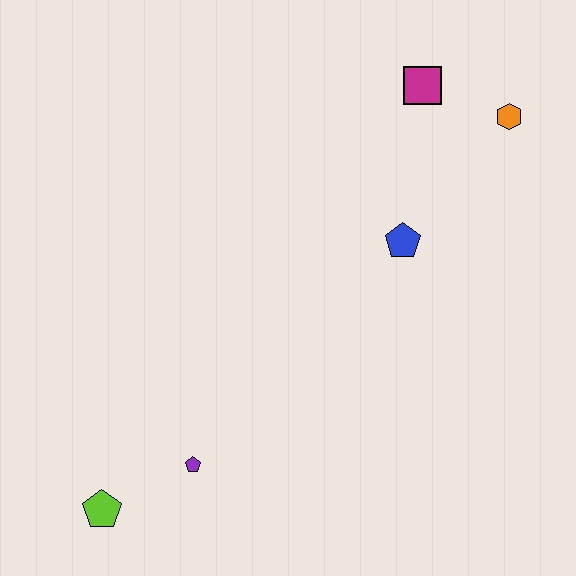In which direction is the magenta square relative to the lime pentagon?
The magenta square is above the lime pentagon.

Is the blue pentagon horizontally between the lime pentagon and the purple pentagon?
No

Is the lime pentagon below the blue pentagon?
Yes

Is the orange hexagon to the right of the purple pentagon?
Yes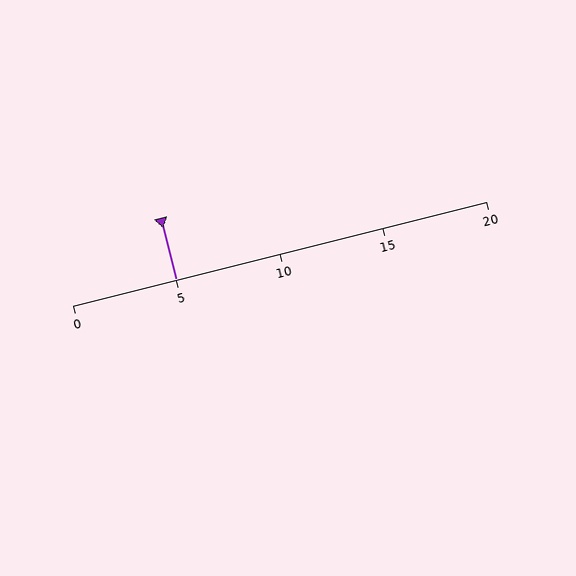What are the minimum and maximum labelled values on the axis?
The axis runs from 0 to 20.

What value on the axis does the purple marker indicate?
The marker indicates approximately 5.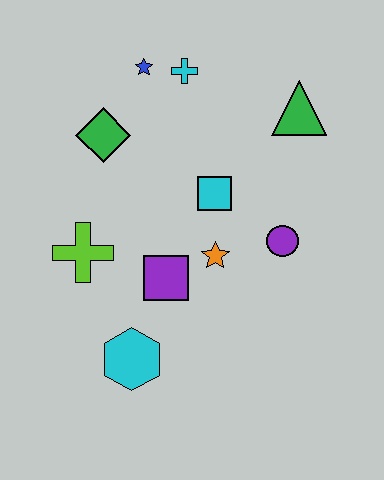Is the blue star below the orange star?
No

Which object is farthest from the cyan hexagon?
The green triangle is farthest from the cyan hexagon.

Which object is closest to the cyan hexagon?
The purple square is closest to the cyan hexagon.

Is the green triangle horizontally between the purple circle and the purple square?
No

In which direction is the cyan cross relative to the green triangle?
The cyan cross is to the left of the green triangle.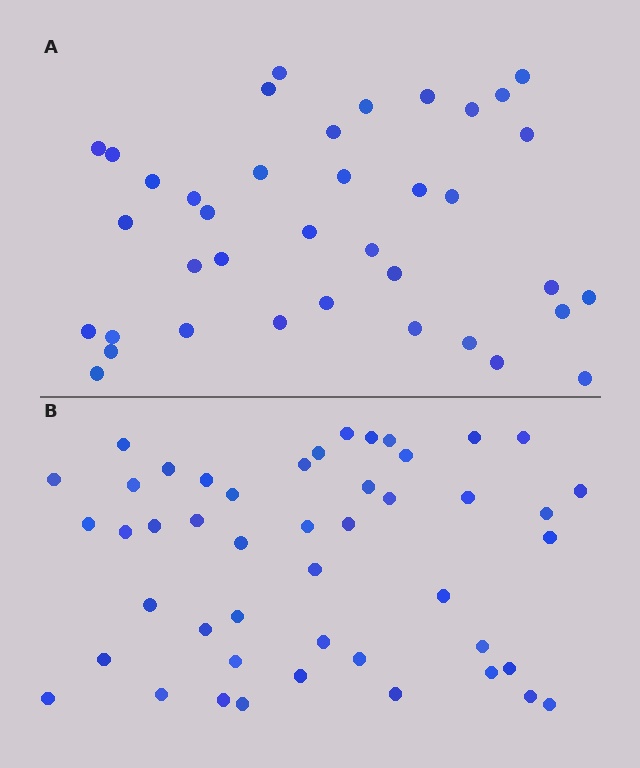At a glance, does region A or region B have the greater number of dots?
Region B (the bottom region) has more dots.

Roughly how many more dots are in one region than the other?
Region B has roughly 8 or so more dots than region A.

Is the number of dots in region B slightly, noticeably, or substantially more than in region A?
Region B has only slightly more — the two regions are fairly close. The ratio is roughly 1.2 to 1.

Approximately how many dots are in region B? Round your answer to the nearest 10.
About 50 dots. (The exact count is 47, which rounds to 50.)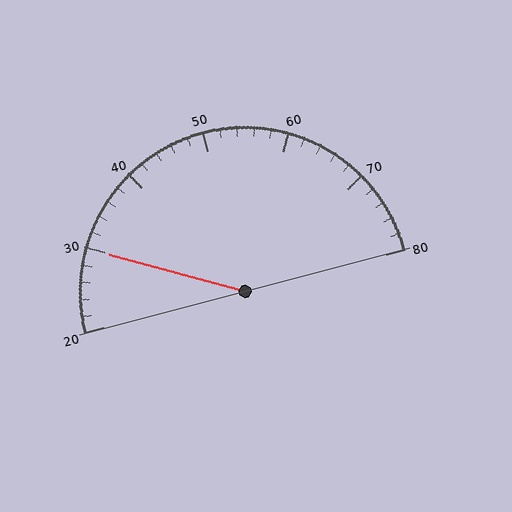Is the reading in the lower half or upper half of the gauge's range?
The reading is in the lower half of the range (20 to 80).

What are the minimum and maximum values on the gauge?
The gauge ranges from 20 to 80.